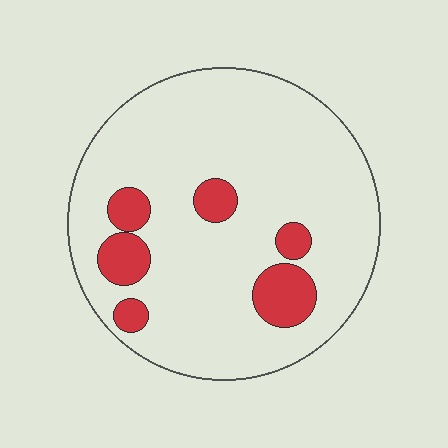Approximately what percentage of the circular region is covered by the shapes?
Approximately 15%.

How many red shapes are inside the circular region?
6.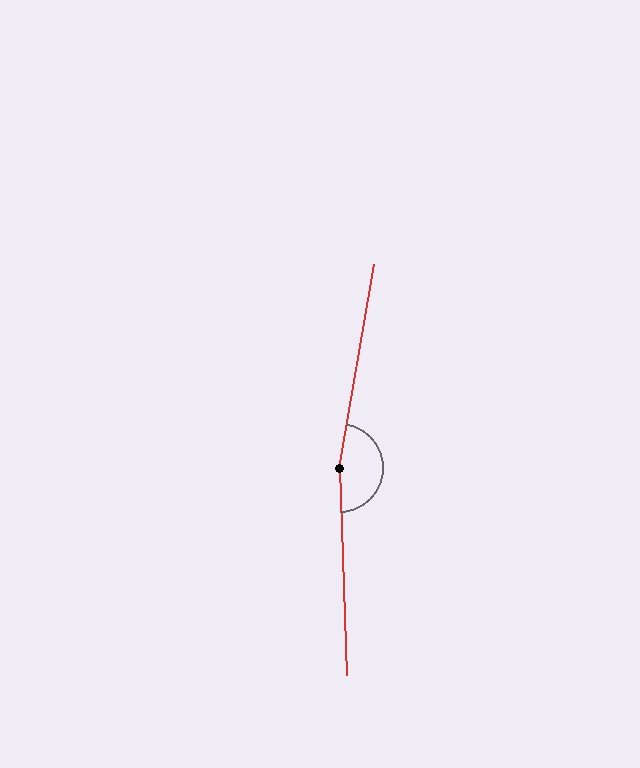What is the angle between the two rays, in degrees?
Approximately 168 degrees.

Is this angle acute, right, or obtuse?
It is obtuse.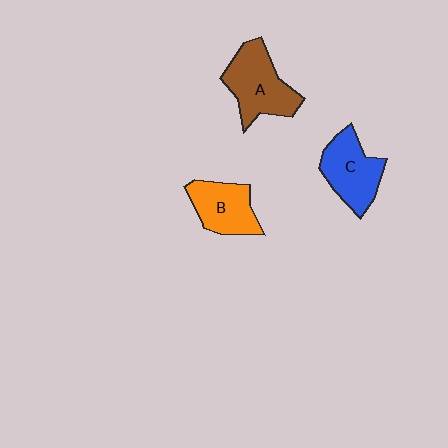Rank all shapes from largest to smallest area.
From largest to smallest: A (brown), C (blue), B (orange).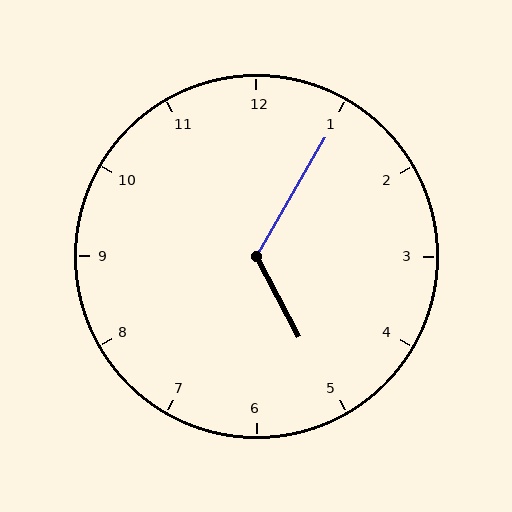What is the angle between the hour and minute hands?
Approximately 122 degrees.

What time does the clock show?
5:05.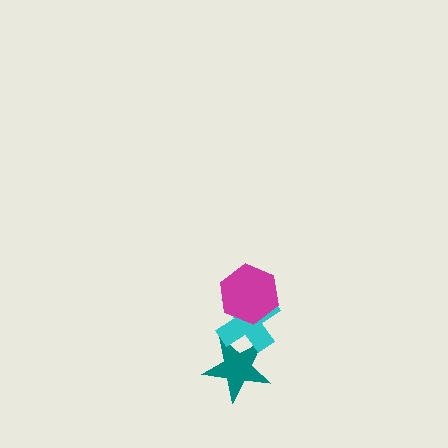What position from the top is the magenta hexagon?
The magenta hexagon is 1st from the top.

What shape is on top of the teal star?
The cyan cross is on top of the teal star.